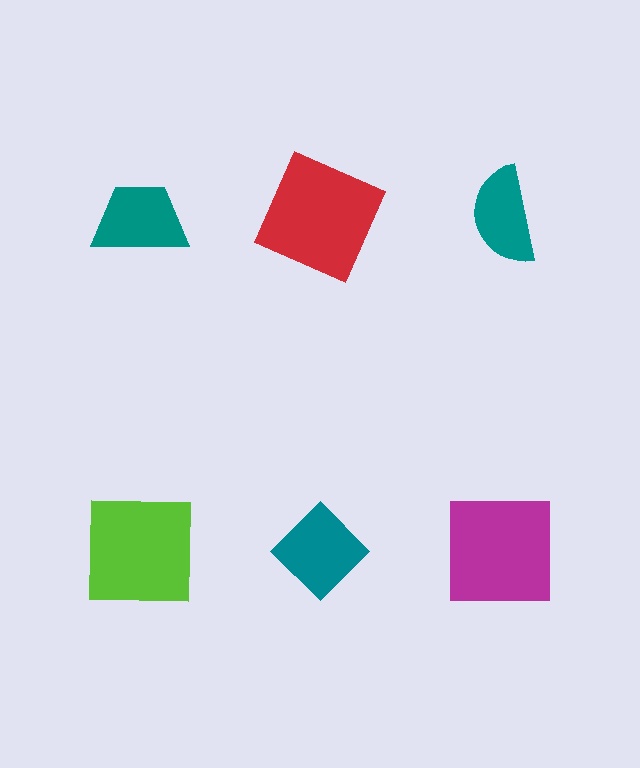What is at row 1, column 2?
A red square.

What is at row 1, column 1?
A teal trapezoid.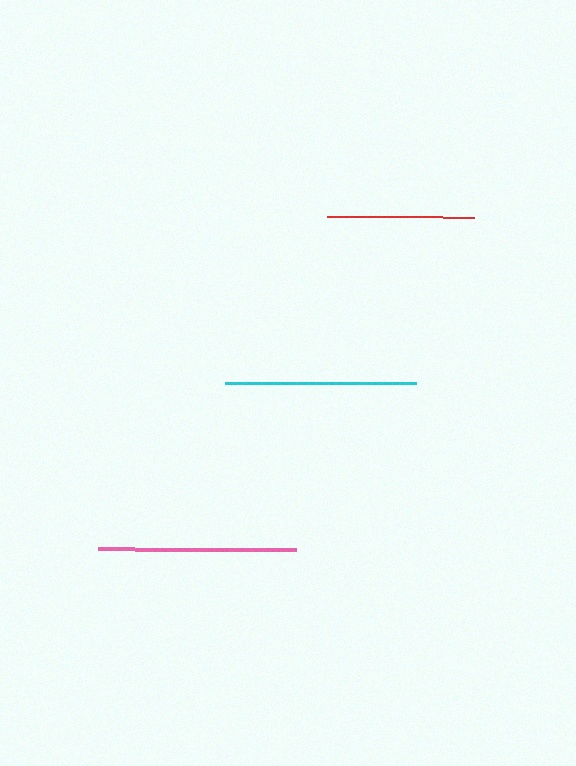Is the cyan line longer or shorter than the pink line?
The pink line is longer than the cyan line.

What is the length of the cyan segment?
The cyan segment is approximately 191 pixels long.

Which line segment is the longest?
The pink line is the longest at approximately 198 pixels.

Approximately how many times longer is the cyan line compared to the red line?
The cyan line is approximately 1.3 times the length of the red line.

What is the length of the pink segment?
The pink segment is approximately 198 pixels long.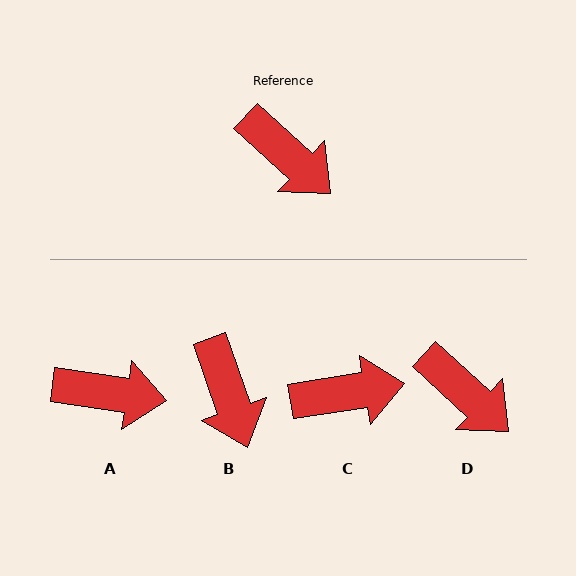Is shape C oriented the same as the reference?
No, it is off by about 52 degrees.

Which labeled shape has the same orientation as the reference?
D.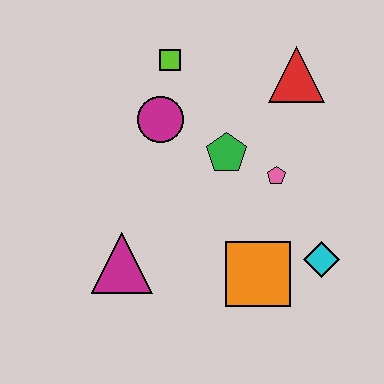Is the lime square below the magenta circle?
No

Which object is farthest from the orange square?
The lime square is farthest from the orange square.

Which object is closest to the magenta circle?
The lime square is closest to the magenta circle.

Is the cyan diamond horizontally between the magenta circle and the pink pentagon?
No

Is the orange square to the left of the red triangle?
Yes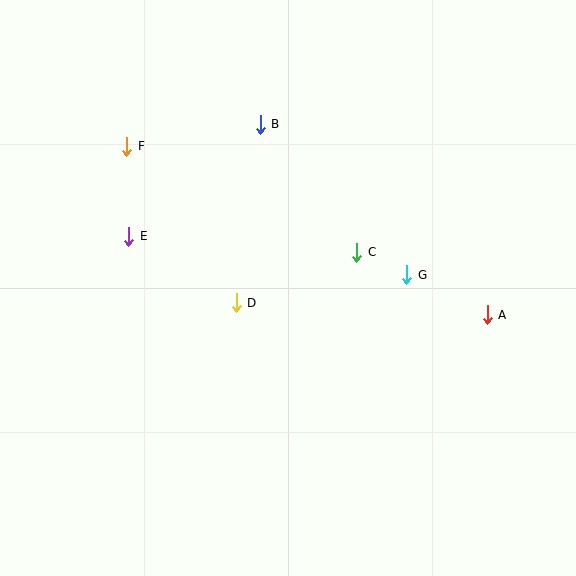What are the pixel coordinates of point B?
Point B is at (260, 124).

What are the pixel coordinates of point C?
Point C is at (357, 252).